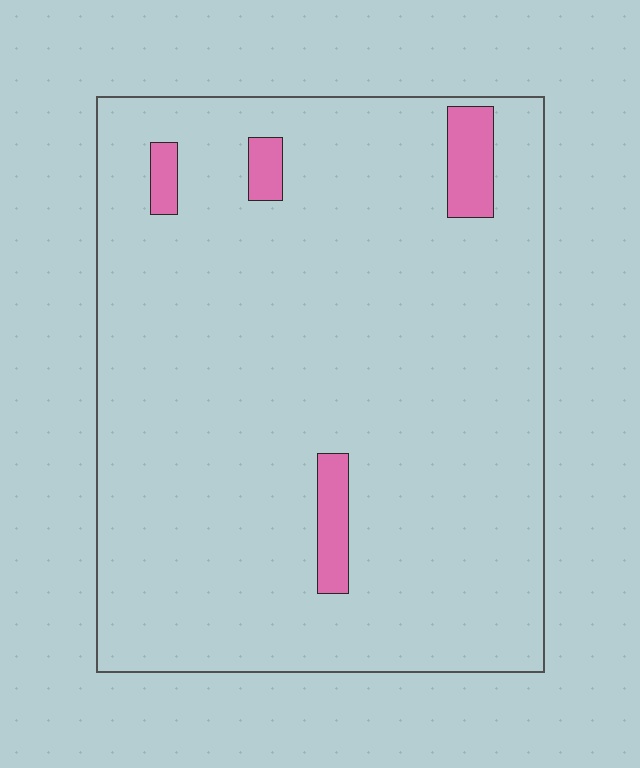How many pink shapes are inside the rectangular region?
4.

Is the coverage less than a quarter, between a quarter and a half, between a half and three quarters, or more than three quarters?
Less than a quarter.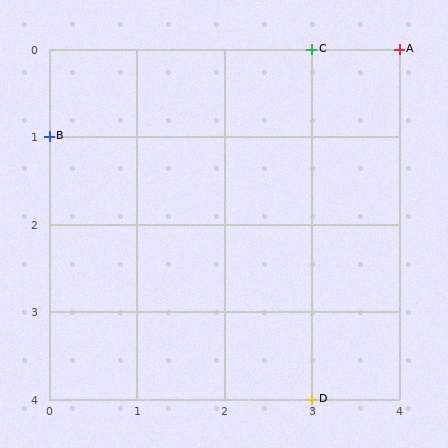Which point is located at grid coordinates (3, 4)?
Point D is at (3, 4).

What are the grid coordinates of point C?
Point C is at grid coordinates (3, 0).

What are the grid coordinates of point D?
Point D is at grid coordinates (3, 4).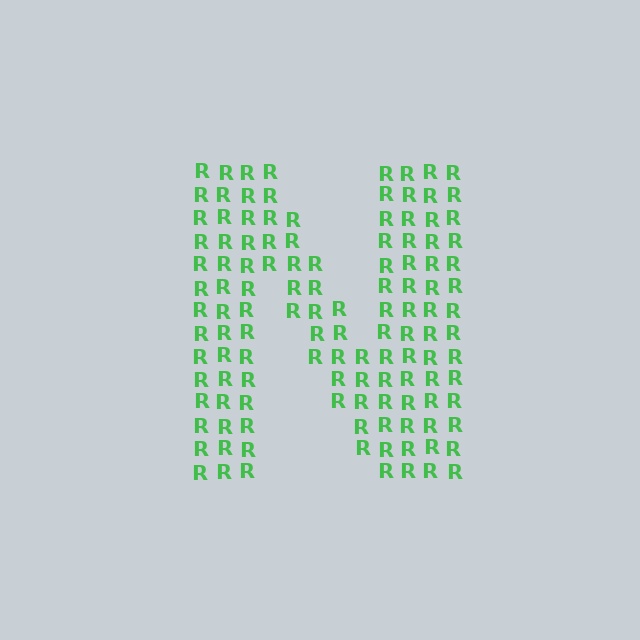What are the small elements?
The small elements are letter R's.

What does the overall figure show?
The overall figure shows the letter N.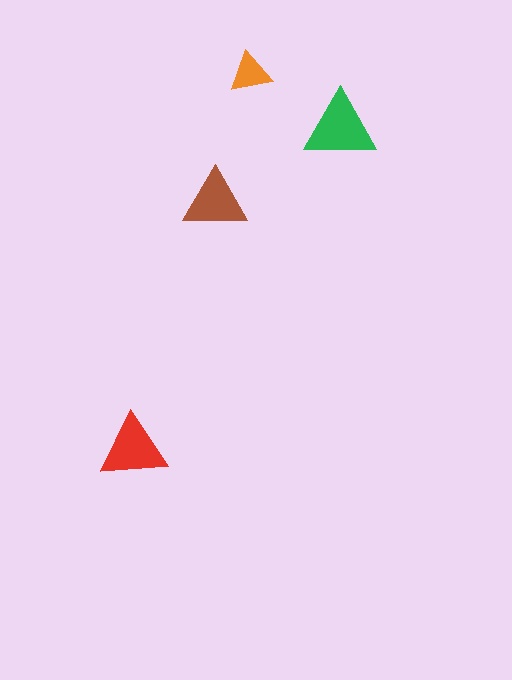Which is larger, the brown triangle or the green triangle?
The green one.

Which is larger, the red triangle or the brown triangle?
The red one.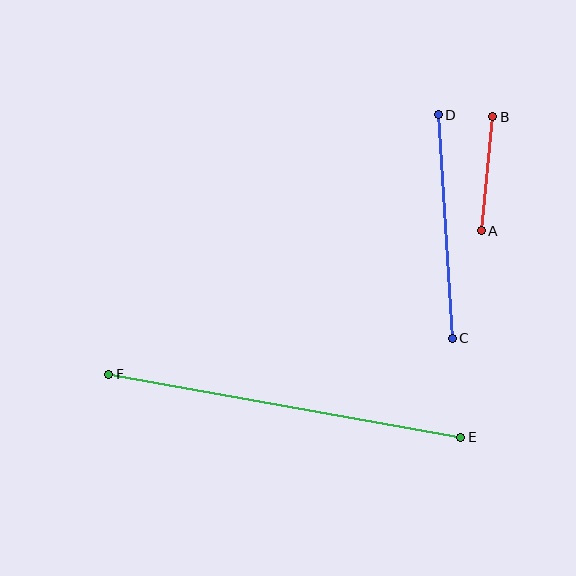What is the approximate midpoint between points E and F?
The midpoint is at approximately (285, 406) pixels.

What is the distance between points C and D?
The distance is approximately 224 pixels.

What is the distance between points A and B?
The distance is approximately 114 pixels.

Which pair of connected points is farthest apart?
Points E and F are farthest apart.